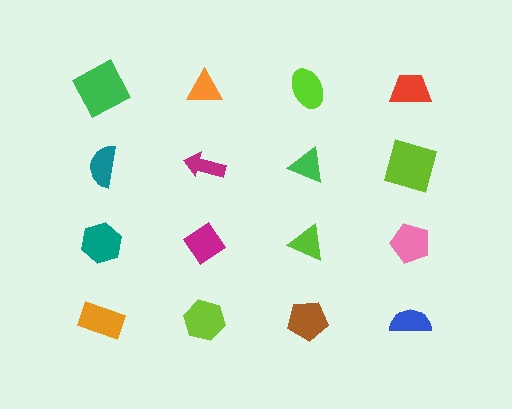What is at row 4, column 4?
A blue semicircle.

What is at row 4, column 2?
A lime hexagon.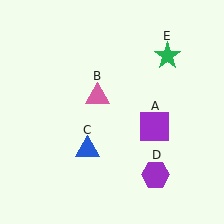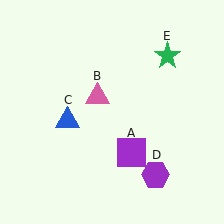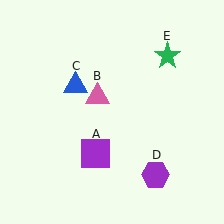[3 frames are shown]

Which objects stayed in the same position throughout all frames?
Pink triangle (object B) and purple hexagon (object D) and green star (object E) remained stationary.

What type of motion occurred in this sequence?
The purple square (object A), blue triangle (object C) rotated clockwise around the center of the scene.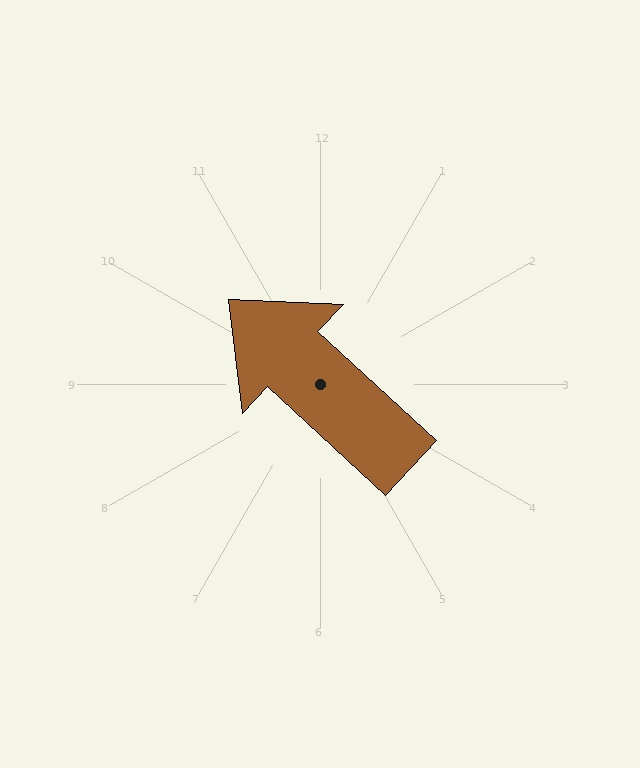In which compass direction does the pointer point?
Northwest.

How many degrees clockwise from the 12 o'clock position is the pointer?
Approximately 313 degrees.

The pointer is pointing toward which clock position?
Roughly 10 o'clock.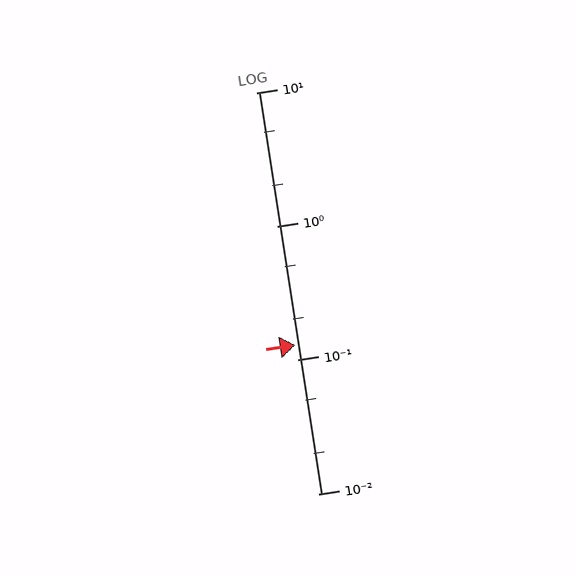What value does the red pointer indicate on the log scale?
The pointer indicates approximately 0.13.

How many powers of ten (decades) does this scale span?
The scale spans 3 decades, from 0.01 to 10.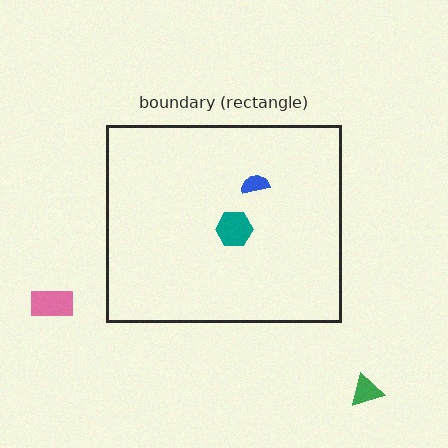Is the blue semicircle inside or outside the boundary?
Inside.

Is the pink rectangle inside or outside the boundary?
Outside.